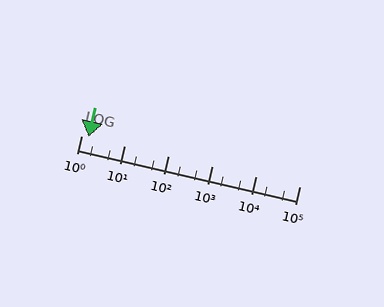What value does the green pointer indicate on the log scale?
The pointer indicates approximately 1.5.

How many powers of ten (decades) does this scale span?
The scale spans 5 decades, from 1 to 100000.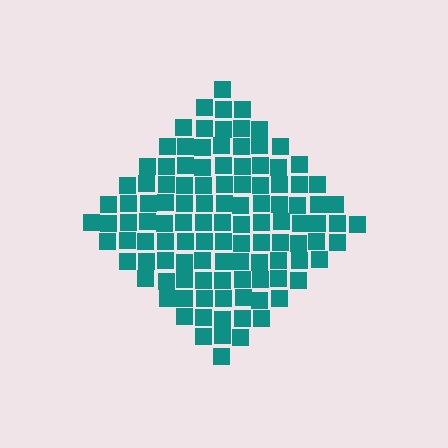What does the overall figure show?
The overall figure shows a diamond.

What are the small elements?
The small elements are squares.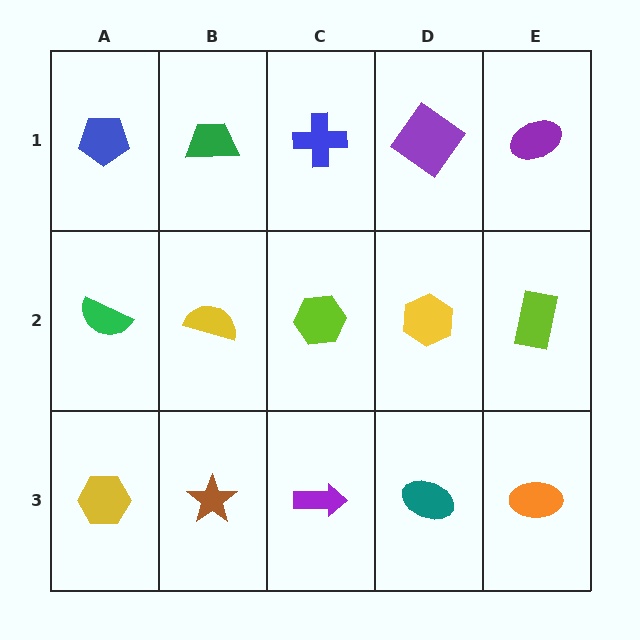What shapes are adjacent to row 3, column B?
A yellow semicircle (row 2, column B), a yellow hexagon (row 3, column A), a purple arrow (row 3, column C).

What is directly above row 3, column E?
A lime rectangle.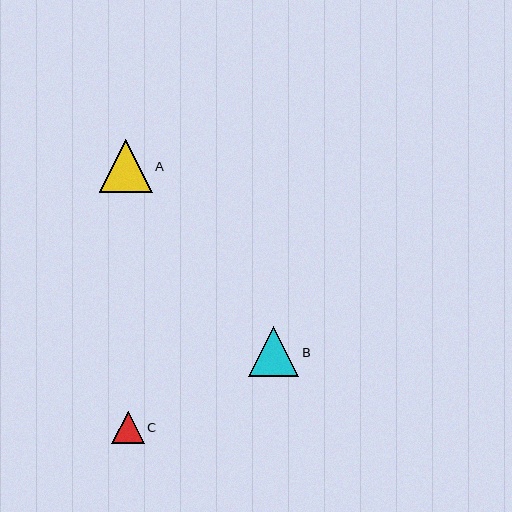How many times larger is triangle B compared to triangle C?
Triangle B is approximately 1.6 times the size of triangle C.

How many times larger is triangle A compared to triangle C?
Triangle A is approximately 1.6 times the size of triangle C.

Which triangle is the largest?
Triangle A is the largest with a size of approximately 53 pixels.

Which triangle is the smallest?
Triangle C is the smallest with a size of approximately 32 pixels.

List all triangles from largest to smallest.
From largest to smallest: A, B, C.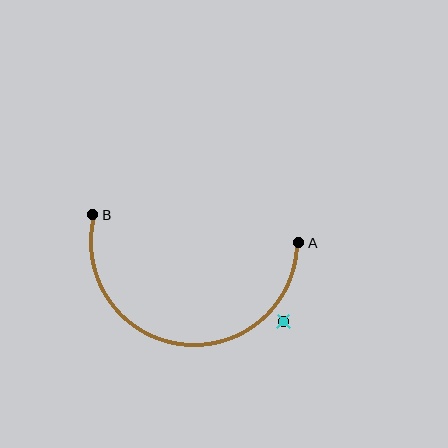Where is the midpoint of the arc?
The arc midpoint is the point on the curve farthest from the straight line joining A and B. It sits below that line.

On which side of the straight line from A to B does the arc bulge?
The arc bulges below the straight line connecting A and B.